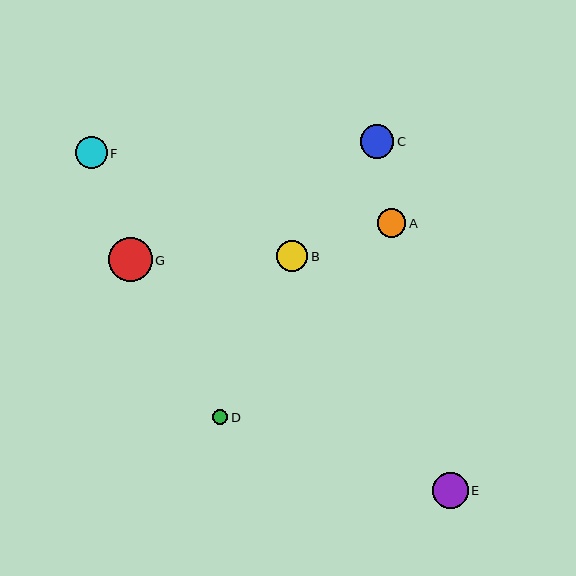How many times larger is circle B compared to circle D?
Circle B is approximately 2.0 times the size of circle D.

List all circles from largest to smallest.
From largest to smallest: G, E, C, F, B, A, D.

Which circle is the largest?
Circle G is the largest with a size of approximately 44 pixels.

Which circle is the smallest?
Circle D is the smallest with a size of approximately 16 pixels.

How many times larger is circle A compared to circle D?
Circle A is approximately 1.9 times the size of circle D.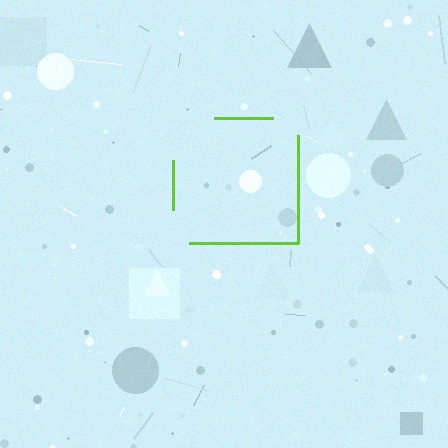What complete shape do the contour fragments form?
The contour fragments form a square.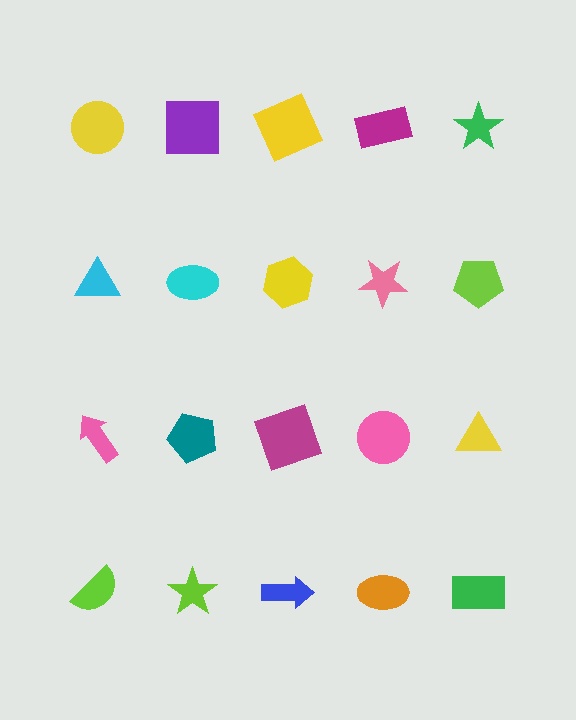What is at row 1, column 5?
A green star.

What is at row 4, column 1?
A lime semicircle.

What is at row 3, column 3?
A magenta square.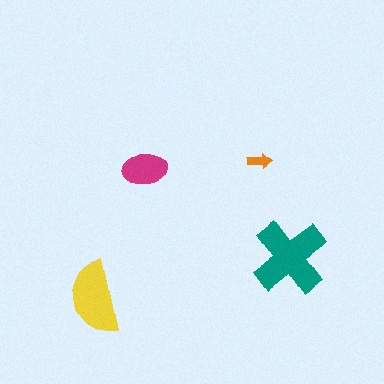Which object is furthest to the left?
The yellow semicircle is leftmost.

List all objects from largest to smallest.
The teal cross, the yellow semicircle, the magenta ellipse, the orange arrow.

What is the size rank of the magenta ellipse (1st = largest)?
3rd.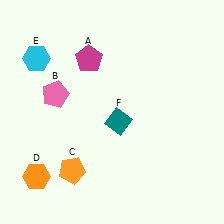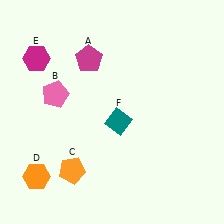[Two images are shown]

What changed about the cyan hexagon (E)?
In Image 1, E is cyan. In Image 2, it changed to magenta.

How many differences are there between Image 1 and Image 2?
There is 1 difference between the two images.